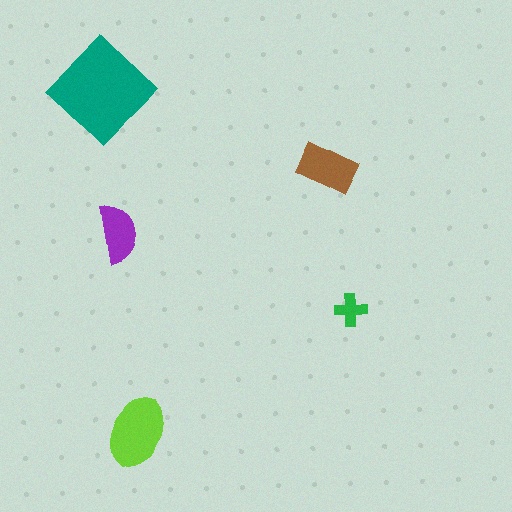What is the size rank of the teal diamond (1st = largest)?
1st.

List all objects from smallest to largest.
The green cross, the purple semicircle, the brown rectangle, the lime ellipse, the teal diamond.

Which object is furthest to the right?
The green cross is rightmost.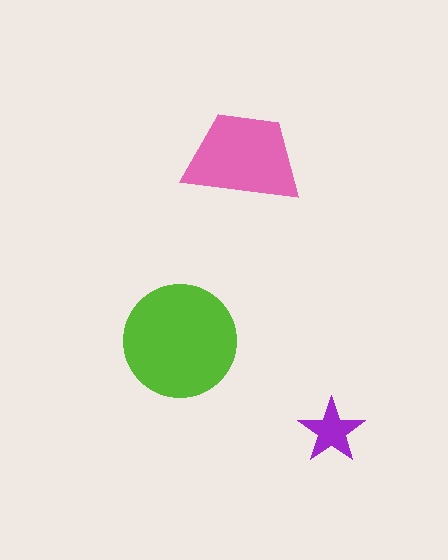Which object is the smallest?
The purple star.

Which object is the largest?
The lime circle.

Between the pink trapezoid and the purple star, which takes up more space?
The pink trapezoid.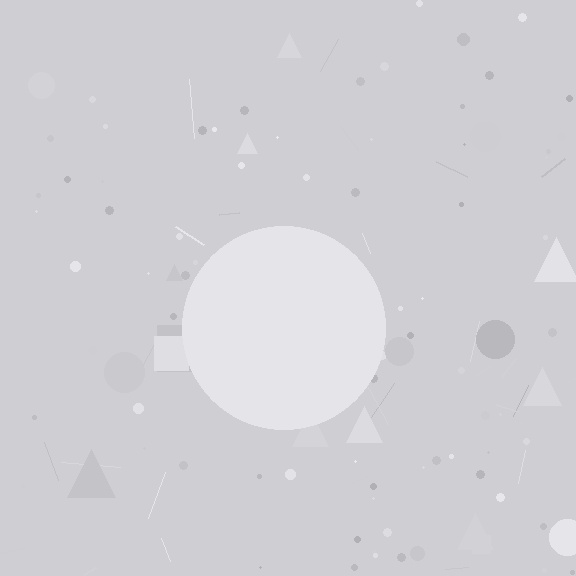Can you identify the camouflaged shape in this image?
The camouflaged shape is a circle.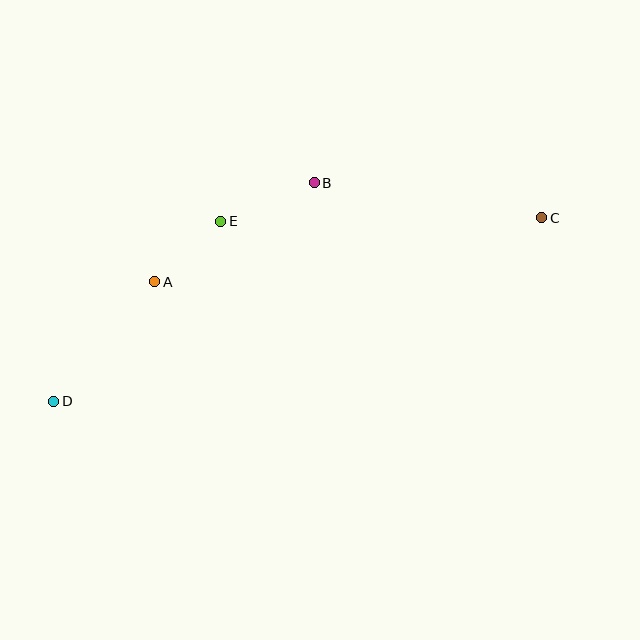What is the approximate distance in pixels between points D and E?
The distance between D and E is approximately 245 pixels.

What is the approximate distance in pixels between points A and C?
The distance between A and C is approximately 392 pixels.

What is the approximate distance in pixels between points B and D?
The distance between B and D is approximately 340 pixels.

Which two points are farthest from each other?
Points C and D are farthest from each other.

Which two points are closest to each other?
Points A and E are closest to each other.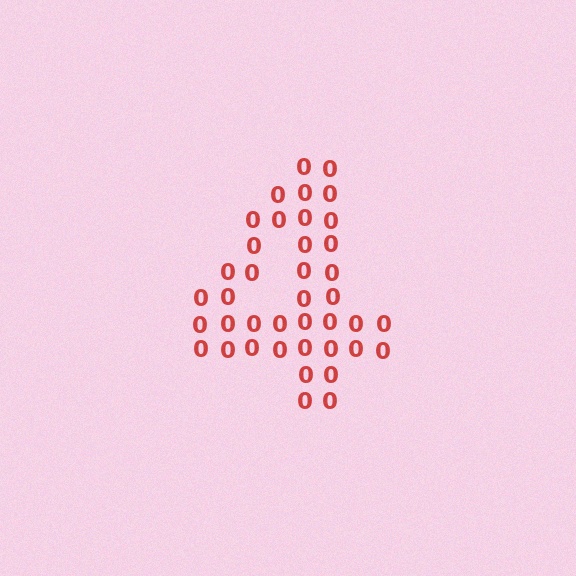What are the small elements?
The small elements are digit 0's.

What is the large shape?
The large shape is the digit 4.